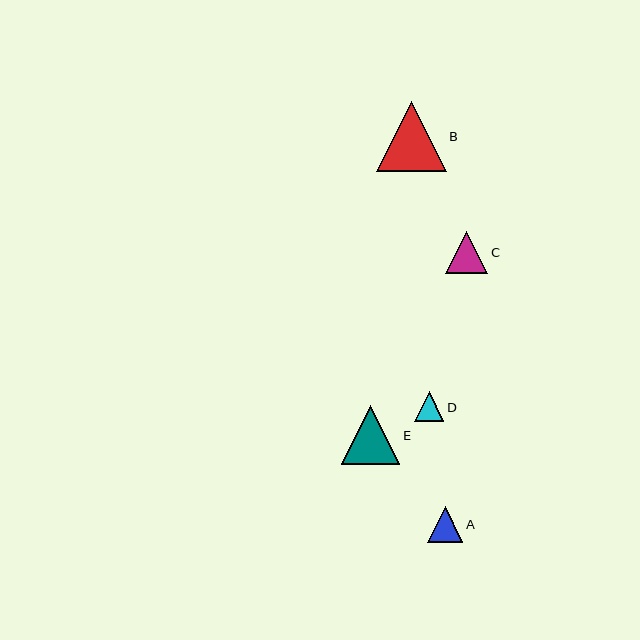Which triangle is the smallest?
Triangle D is the smallest with a size of approximately 29 pixels.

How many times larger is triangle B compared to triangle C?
Triangle B is approximately 1.7 times the size of triangle C.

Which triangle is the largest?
Triangle B is the largest with a size of approximately 70 pixels.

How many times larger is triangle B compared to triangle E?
Triangle B is approximately 1.2 times the size of triangle E.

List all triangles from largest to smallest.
From largest to smallest: B, E, C, A, D.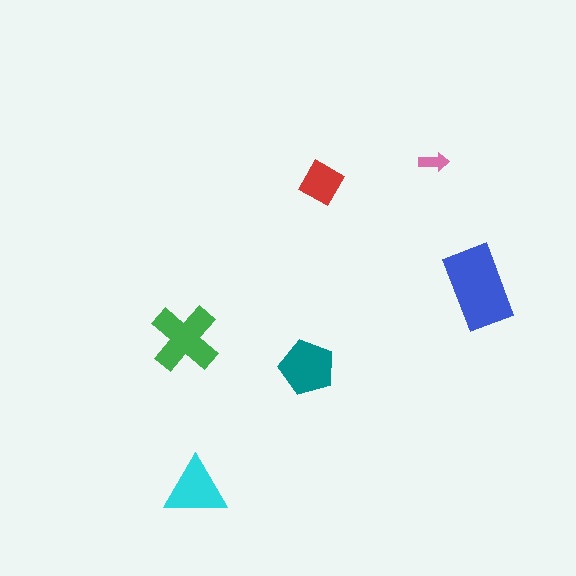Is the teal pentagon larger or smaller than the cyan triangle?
Larger.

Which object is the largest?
The blue rectangle.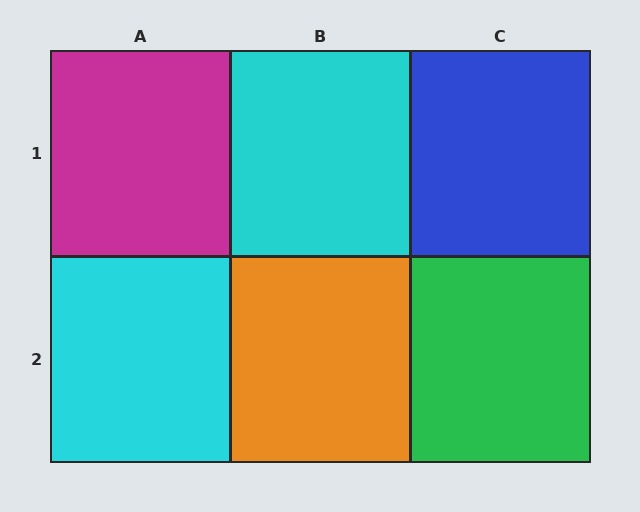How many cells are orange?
1 cell is orange.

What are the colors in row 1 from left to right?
Magenta, cyan, blue.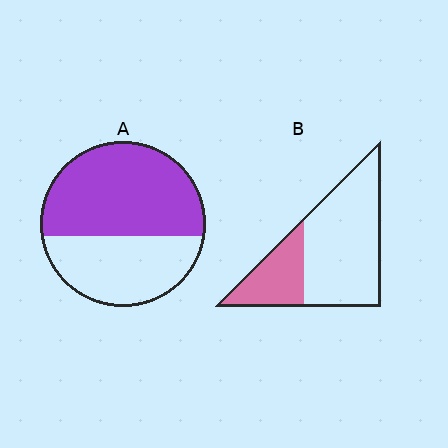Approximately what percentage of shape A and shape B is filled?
A is approximately 60% and B is approximately 30%.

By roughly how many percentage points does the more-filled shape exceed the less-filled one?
By roughly 30 percentage points (A over B).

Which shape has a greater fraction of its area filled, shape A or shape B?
Shape A.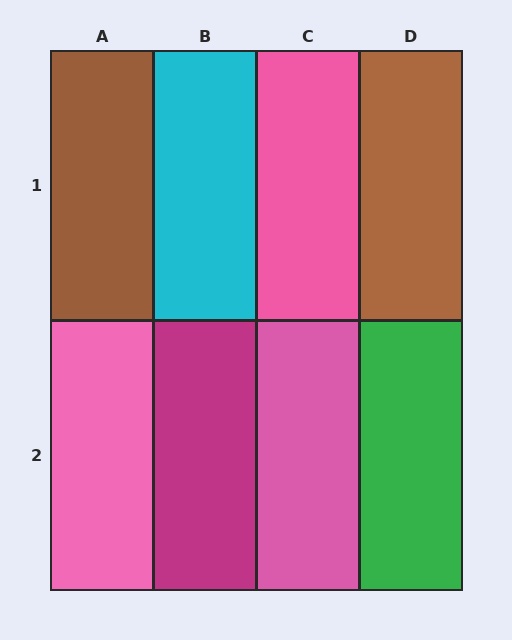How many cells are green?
1 cell is green.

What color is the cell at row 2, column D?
Green.